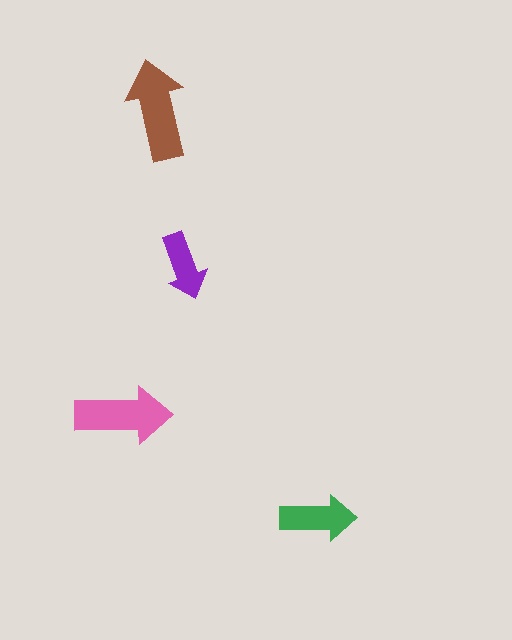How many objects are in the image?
There are 4 objects in the image.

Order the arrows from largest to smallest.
the brown one, the pink one, the green one, the purple one.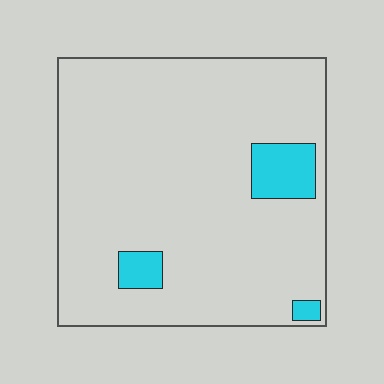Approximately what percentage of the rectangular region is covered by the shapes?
Approximately 10%.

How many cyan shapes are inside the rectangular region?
3.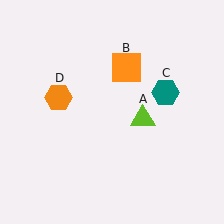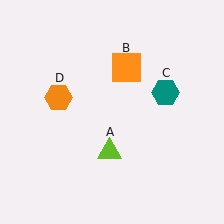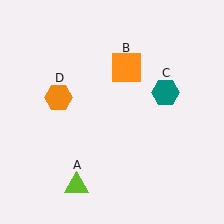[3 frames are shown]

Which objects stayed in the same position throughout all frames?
Orange square (object B) and teal hexagon (object C) and orange hexagon (object D) remained stationary.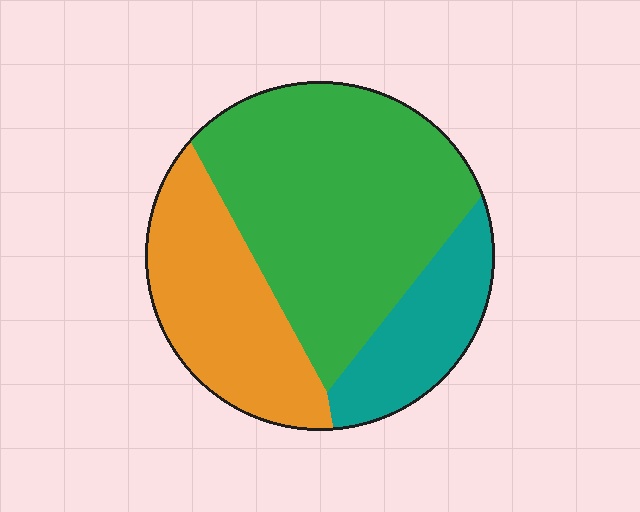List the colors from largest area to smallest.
From largest to smallest: green, orange, teal.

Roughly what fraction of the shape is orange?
Orange takes up about one quarter (1/4) of the shape.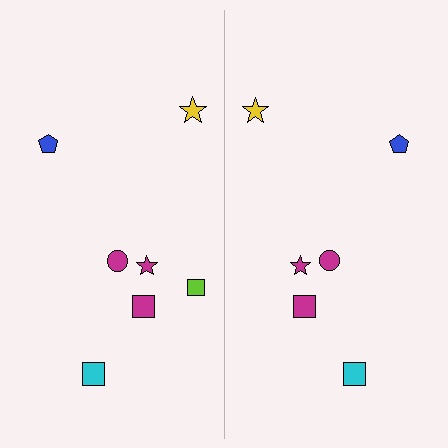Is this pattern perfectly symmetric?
No, the pattern is not perfectly symmetric. A lime square is missing from the right side.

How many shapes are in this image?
There are 13 shapes in this image.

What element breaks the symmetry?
A lime square is missing from the right side.